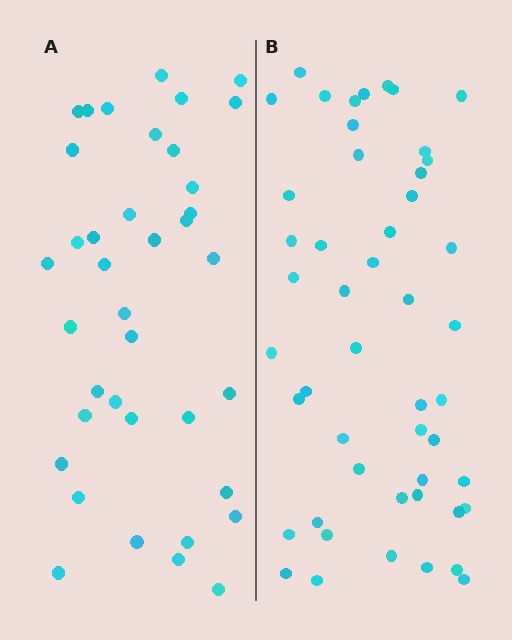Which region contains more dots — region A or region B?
Region B (the right region) has more dots.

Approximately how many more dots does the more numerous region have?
Region B has roughly 12 or so more dots than region A.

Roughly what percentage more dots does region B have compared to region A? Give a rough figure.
About 30% more.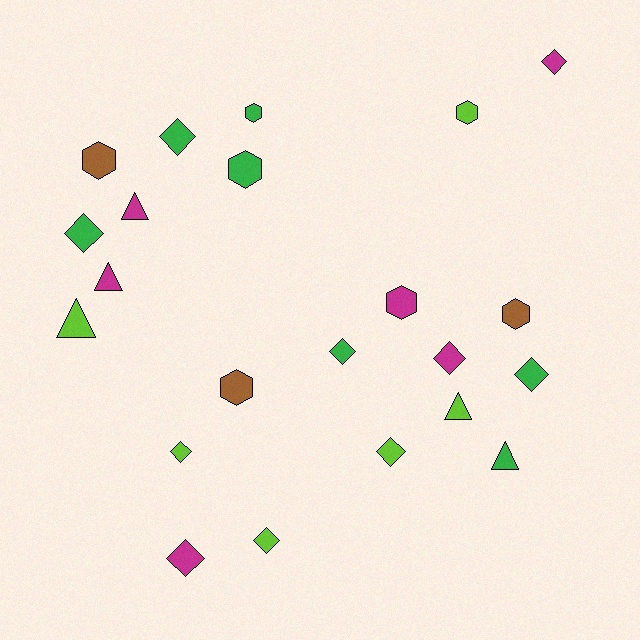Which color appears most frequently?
Green, with 7 objects.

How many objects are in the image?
There are 22 objects.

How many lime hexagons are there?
There is 1 lime hexagon.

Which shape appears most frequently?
Diamond, with 10 objects.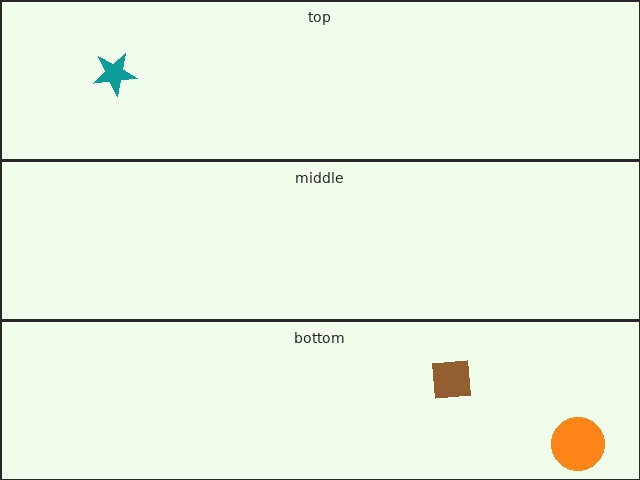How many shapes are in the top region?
1.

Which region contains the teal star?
The top region.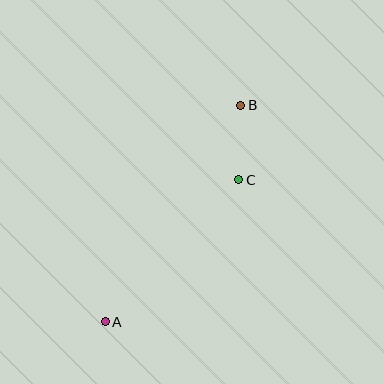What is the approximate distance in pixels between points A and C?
The distance between A and C is approximately 195 pixels.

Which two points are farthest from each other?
Points A and B are farthest from each other.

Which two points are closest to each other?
Points B and C are closest to each other.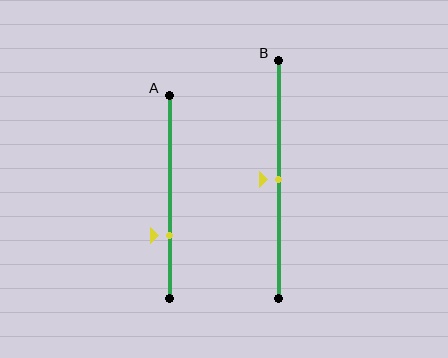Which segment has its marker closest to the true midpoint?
Segment B has its marker closest to the true midpoint.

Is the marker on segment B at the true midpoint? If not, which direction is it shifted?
Yes, the marker on segment B is at the true midpoint.